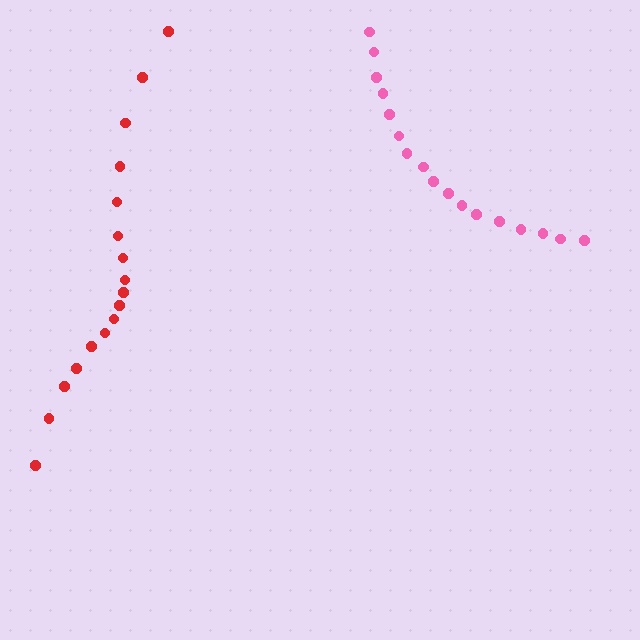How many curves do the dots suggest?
There are 2 distinct paths.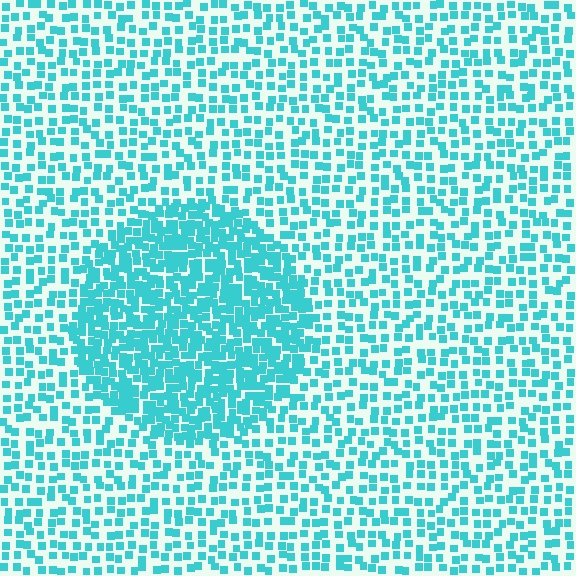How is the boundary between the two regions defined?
The boundary is defined by a change in element density (approximately 2.2x ratio). All elements are the same color, size, and shape.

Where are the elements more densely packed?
The elements are more densely packed inside the circle boundary.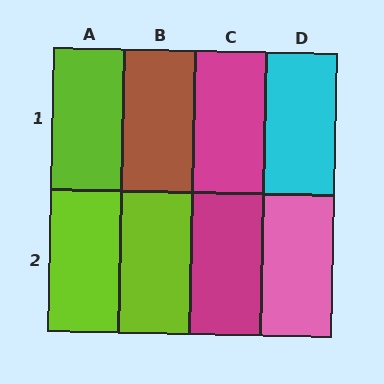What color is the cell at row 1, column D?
Cyan.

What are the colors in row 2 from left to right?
Lime, lime, magenta, pink.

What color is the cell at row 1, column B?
Brown.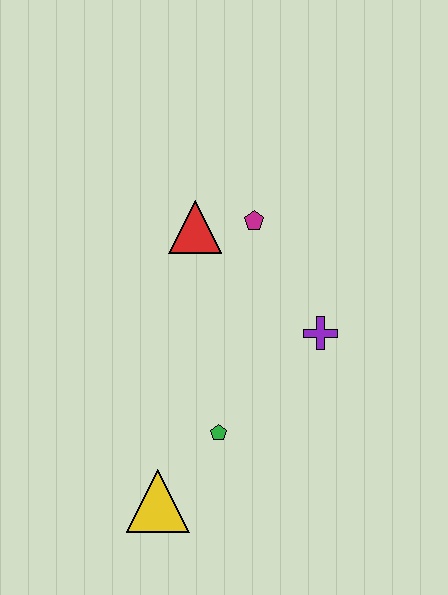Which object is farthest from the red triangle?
The yellow triangle is farthest from the red triangle.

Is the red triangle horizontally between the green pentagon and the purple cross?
No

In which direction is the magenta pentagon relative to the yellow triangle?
The magenta pentagon is above the yellow triangle.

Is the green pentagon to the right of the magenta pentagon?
No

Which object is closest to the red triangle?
The magenta pentagon is closest to the red triangle.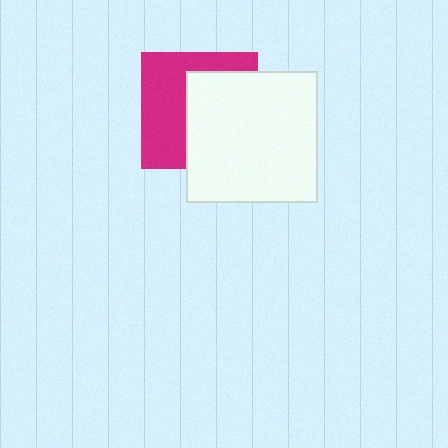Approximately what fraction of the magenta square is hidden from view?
Roughly 52% of the magenta square is hidden behind the white square.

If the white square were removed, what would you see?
You would see the complete magenta square.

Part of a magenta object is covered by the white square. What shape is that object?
It is a square.